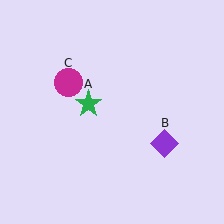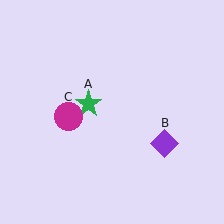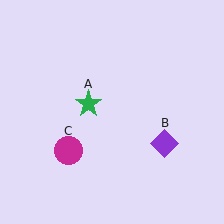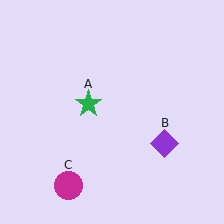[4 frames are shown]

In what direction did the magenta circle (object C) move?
The magenta circle (object C) moved down.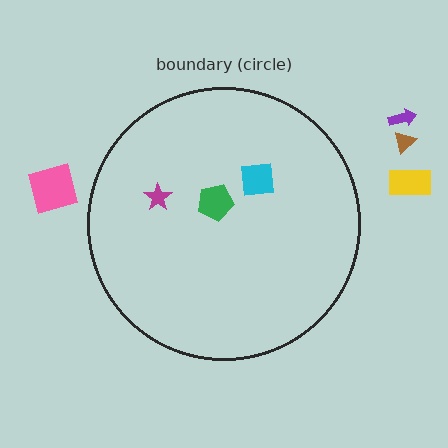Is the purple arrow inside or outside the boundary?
Outside.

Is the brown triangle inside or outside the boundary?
Outside.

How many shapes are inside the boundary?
3 inside, 4 outside.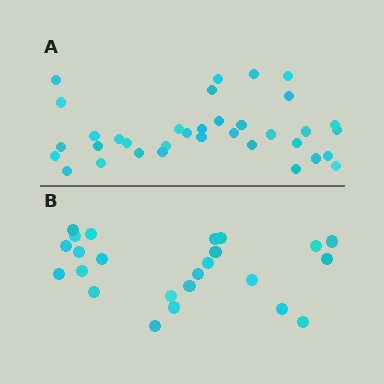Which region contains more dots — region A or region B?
Region A (the top region) has more dots.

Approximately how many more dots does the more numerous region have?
Region A has roughly 12 or so more dots than region B.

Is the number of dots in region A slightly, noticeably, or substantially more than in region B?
Region A has substantially more. The ratio is roughly 1.5 to 1.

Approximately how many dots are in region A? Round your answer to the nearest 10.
About 40 dots. (The exact count is 35, which rounds to 40.)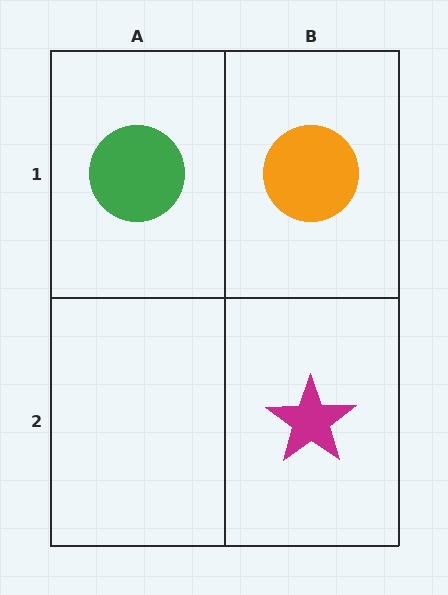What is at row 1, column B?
An orange circle.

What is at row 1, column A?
A green circle.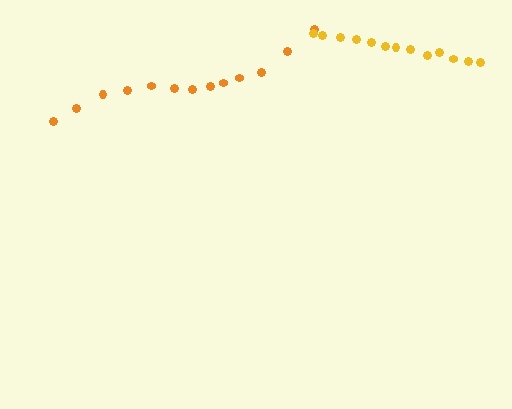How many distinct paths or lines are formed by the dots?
There are 2 distinct paths.